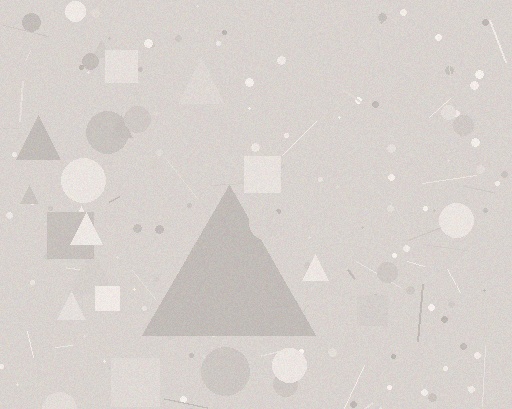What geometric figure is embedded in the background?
A triangle is embedded in the background.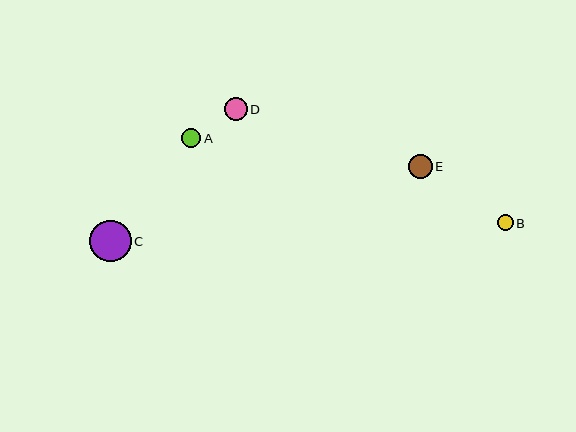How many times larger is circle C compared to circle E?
Circle C is approximately 1.7 times the size of circle E.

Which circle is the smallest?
Circle B is the smallest with a size of approximately 16 pixels.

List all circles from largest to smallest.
From largest to smallest: C, E, D, A, B.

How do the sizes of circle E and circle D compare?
Circle E and circle D are approximately the same size.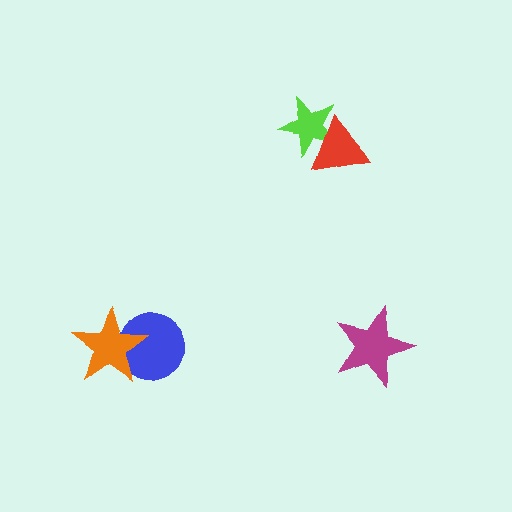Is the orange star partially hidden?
No, no other shape covers it.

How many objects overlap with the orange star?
1 object overlaps with the orange star.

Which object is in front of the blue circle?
The orange star is in front of the blue circle.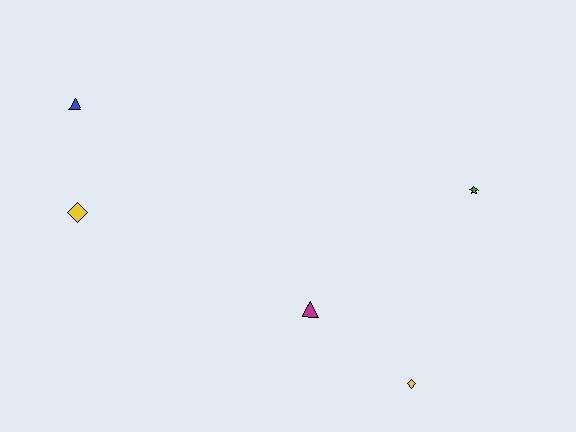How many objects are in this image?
There are 5 objects.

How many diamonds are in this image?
There are 2 diamonds.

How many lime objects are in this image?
There are no lime objects.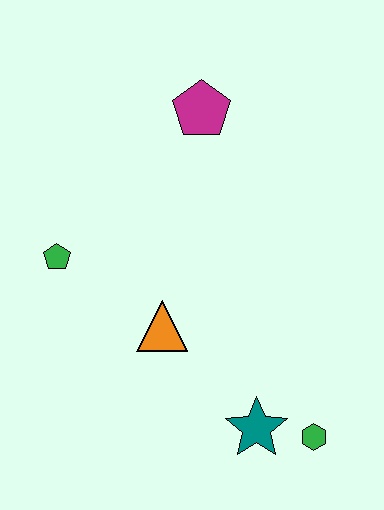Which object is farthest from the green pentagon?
The green hexagon is farthest from the green pentagon.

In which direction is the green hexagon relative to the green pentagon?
The green hexagon is to the right of the green pentagon.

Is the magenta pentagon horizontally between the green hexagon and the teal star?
No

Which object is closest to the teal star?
The green hexagon is closest to the teal star.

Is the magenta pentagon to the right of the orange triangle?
Yes